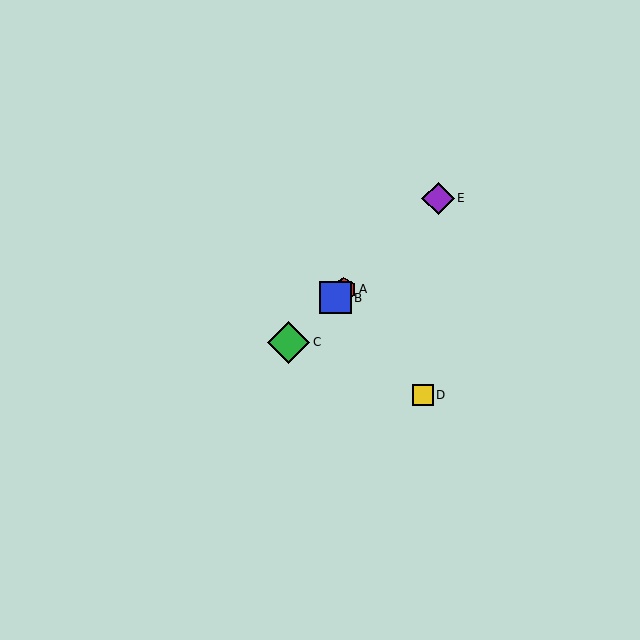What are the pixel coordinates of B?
Object B is at (335, 298).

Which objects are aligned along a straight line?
Objects A, B, C, E are aligned along a straight line.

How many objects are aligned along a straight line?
4 objects (A, B, C, E) are aligned along a straight line.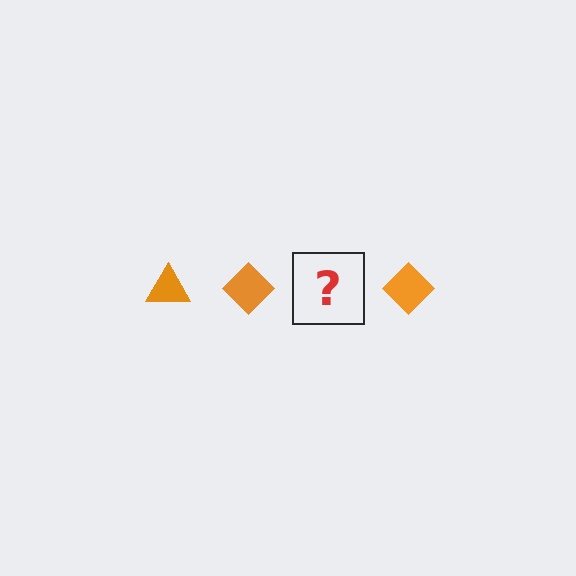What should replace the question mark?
The question mark should be replaced with an orange triangle.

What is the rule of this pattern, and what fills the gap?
The rule is that the pattern cycles through triangle, diamond shapes in orange. The gap should be filled with an orange triangle.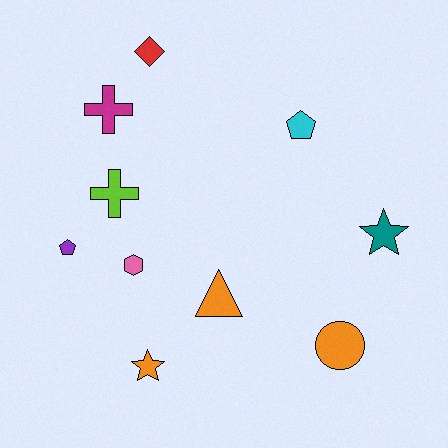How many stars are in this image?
There are 2 stars.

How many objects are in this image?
There are 10 objects.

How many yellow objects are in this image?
There are no yellow objects.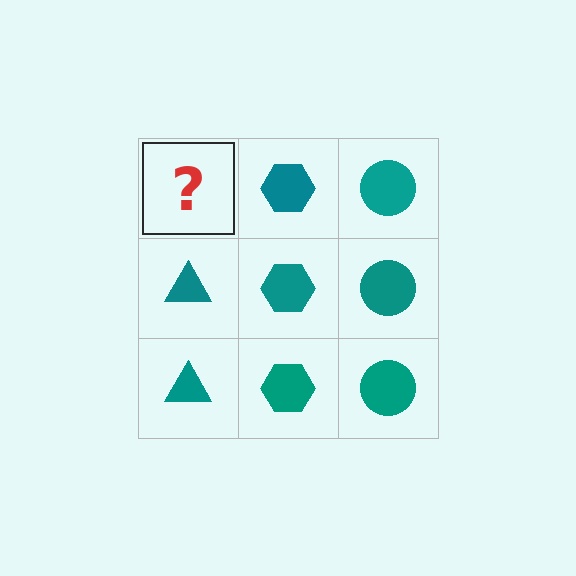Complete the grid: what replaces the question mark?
The question mark should be replaced with a teal triangle.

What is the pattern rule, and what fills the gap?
The rule is that each column has a consistent shape. The gap should be filled with a teal triangle.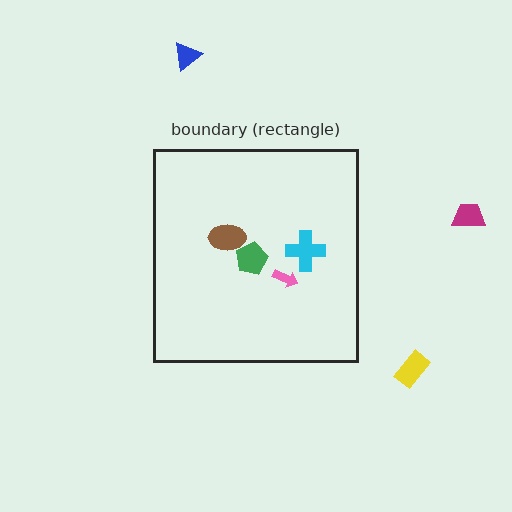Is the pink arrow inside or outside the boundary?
Inside.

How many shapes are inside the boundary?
4 inside, 3 outside.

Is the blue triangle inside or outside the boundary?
Outside.